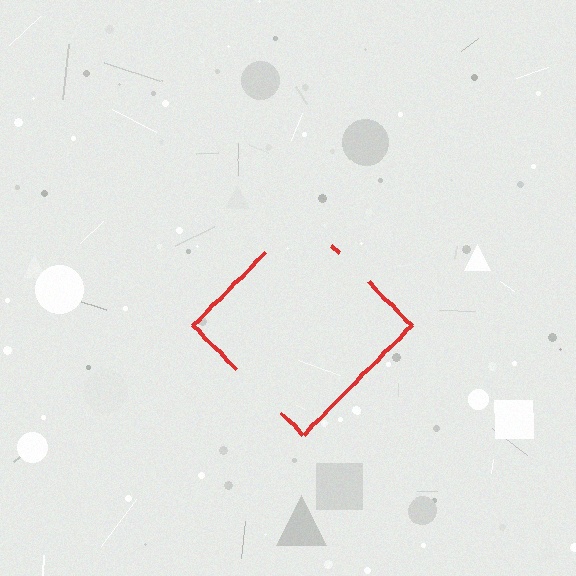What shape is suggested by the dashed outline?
The dashed outline suggests a diamond.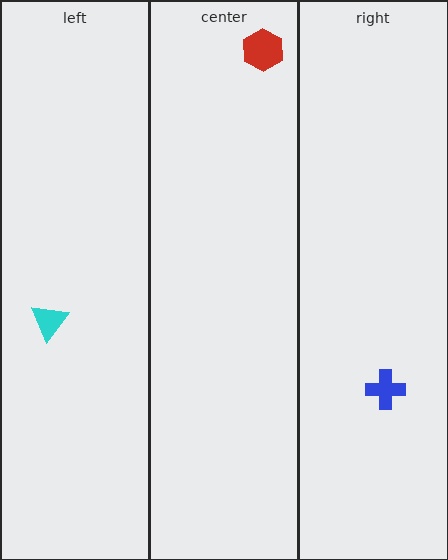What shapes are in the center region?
The red hexagon.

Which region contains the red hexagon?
The center region.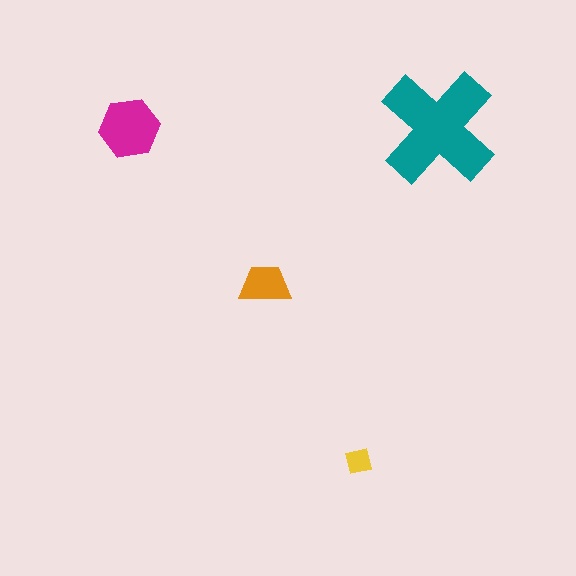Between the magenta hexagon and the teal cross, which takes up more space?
The teal cross.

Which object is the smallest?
The yellow square.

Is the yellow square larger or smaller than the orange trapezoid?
Smaller.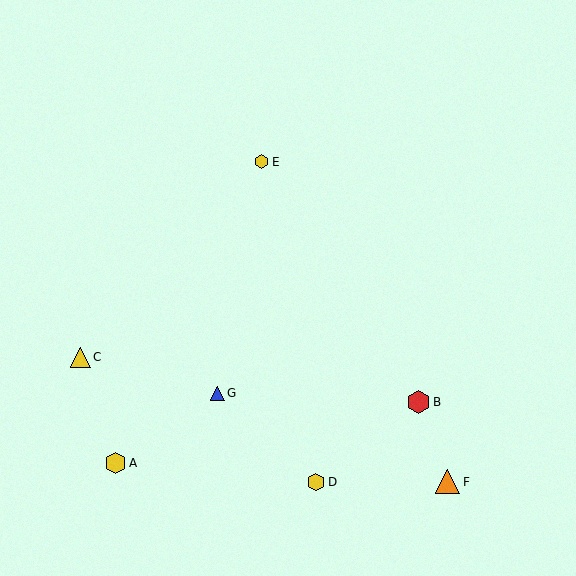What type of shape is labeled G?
Shape G is a blue triangle.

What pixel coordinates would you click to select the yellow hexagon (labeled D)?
Click at (316, 482) to select the yellow hexagon D.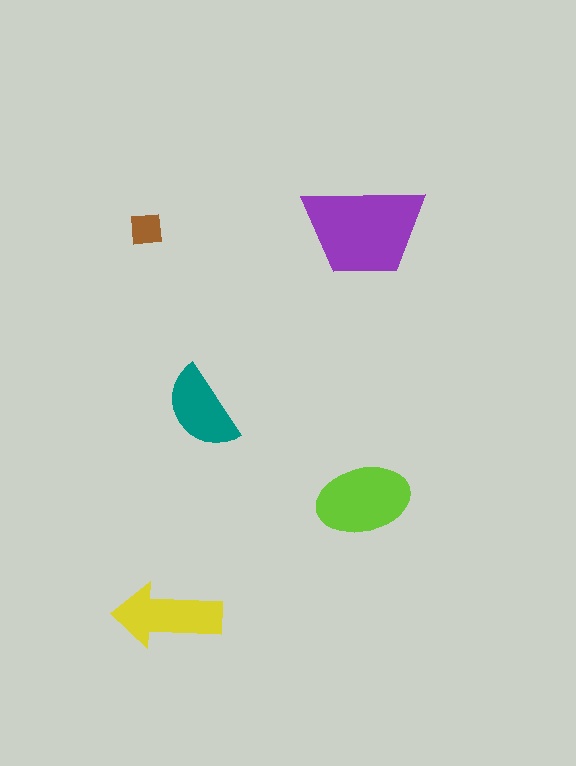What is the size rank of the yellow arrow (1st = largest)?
3rd.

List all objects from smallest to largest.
The brown square, the teal semicircle, the yellow arrow, the lime ellipse, the purple trapezoid.